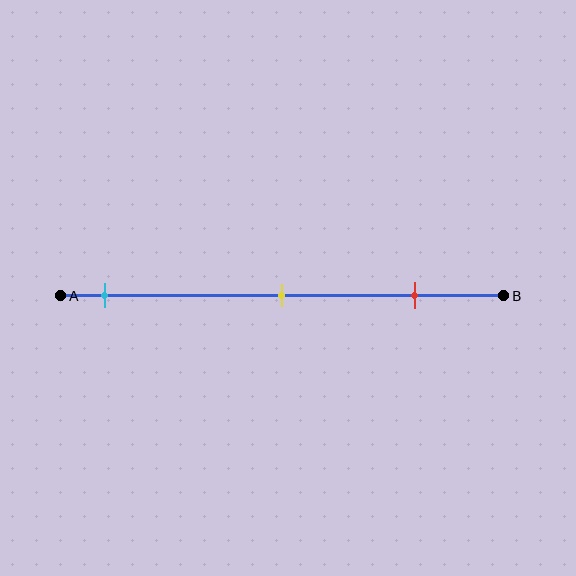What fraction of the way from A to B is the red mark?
The red mark is approximately 80% (0.8) of the way from A to B.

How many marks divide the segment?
There are 3 marks dividing the segment.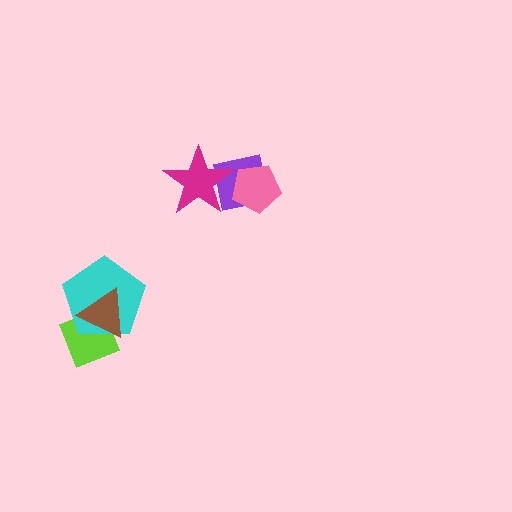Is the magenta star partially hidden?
No, no other shape covers it.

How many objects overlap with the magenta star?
1 object overlaps with the magenta star.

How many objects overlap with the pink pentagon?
1 object overlaps with the pink pentagon.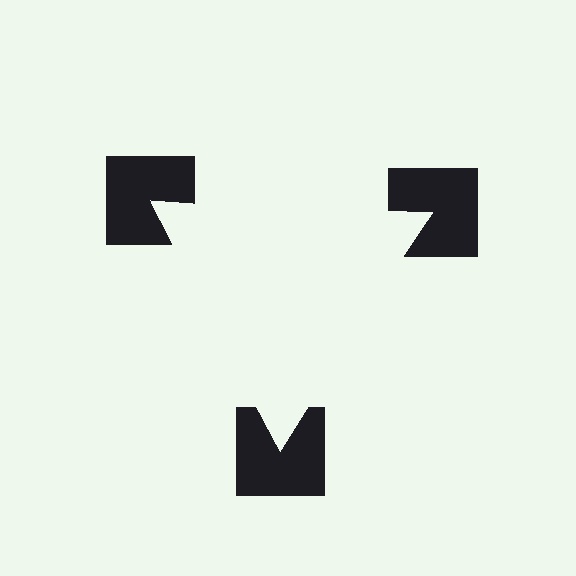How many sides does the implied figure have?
3 sides.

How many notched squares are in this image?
There are 3 — one at each vertex of the illusory triangle.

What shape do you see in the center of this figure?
An illusory triangle — its edges are inferred from the aligned wedge cuts in the notched squares, not physically drawn.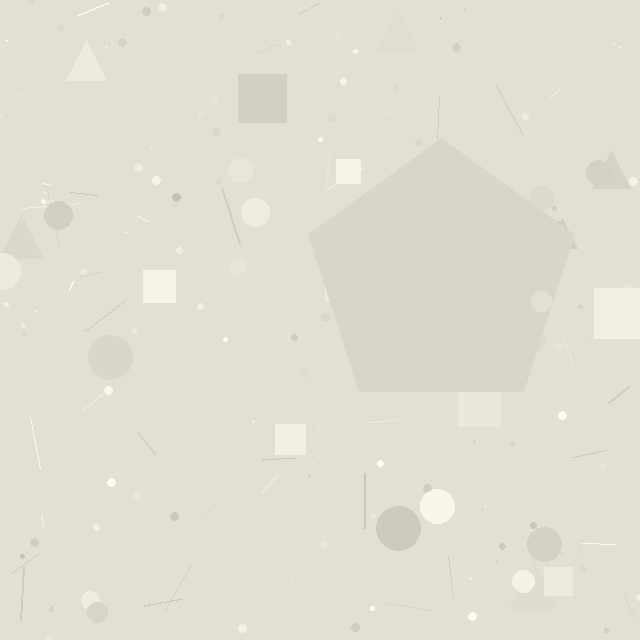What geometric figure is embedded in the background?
A pentagon is embedded in the background.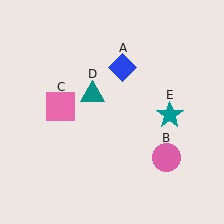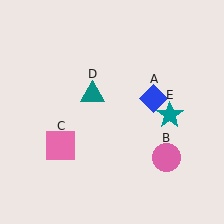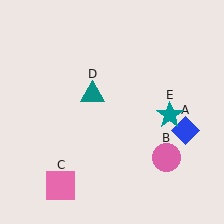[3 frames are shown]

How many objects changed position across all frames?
2 objects changed position: blue diamond (object A), pink square (object C).